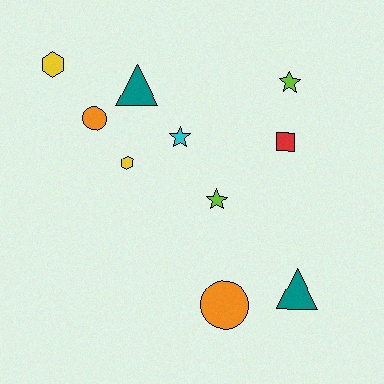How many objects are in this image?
There are 10 objects.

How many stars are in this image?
There are 3 stars.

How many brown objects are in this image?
There are no brown objects.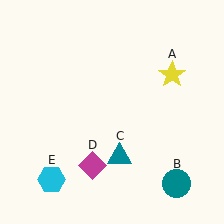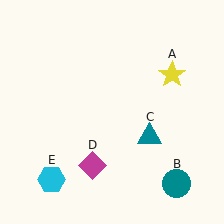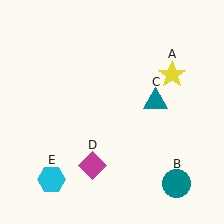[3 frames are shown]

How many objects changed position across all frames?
1 object changed position: teal triangle (object C).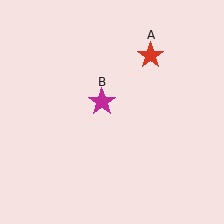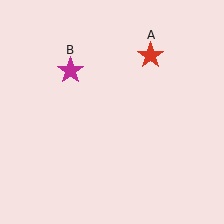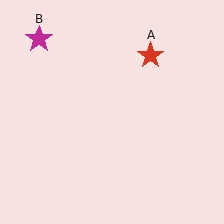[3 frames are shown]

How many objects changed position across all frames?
1 object changed position: magenta star (object B).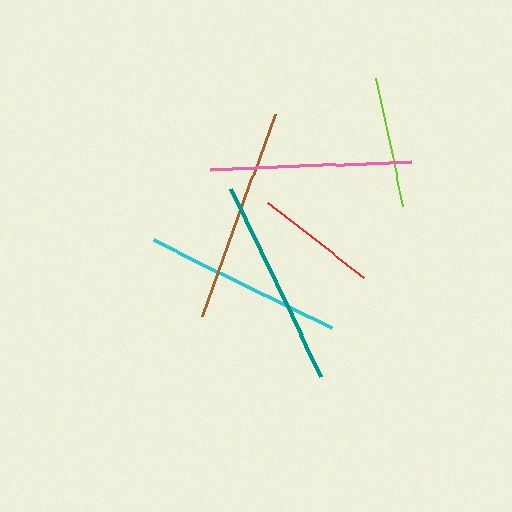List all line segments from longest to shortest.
From longest to shortest: brown, teal, pink, cyan, lime, red.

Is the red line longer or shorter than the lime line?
The lime line is longer than the red line.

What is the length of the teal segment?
The teal segment is approximately 209 pixels long.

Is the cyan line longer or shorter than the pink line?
The pink line is longer than the cyan line.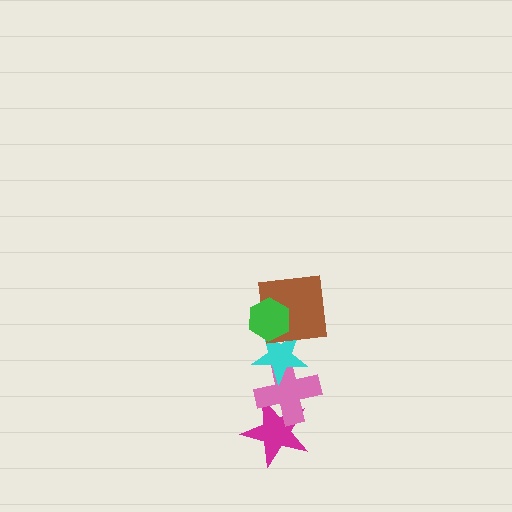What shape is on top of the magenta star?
The pink cross is on top of the magenta star.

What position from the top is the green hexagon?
The green hexagon is 1st from the top.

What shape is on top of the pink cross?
The cyan star is on top of the pink cross.